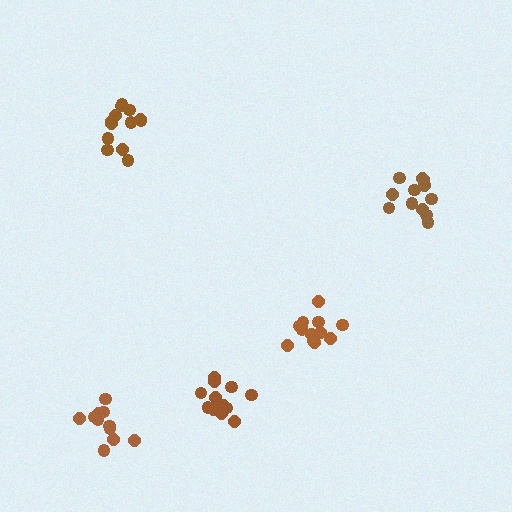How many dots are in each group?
Group 1: 12 dots, Group 2: 13 dots, Group 3: 13 dots, Group 4: 11 dots, Group 5: 12 dots (61 total).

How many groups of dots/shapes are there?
There are 5 groups.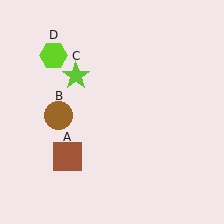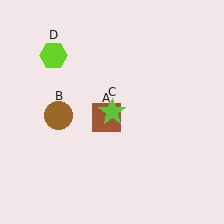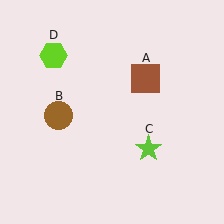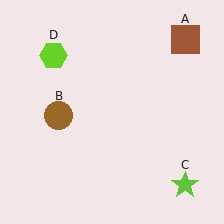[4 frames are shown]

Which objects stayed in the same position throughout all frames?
Brown circle (object B) and lime hexagon (object D) remained stationary.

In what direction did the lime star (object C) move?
The lime star (object C) moved down and to the right.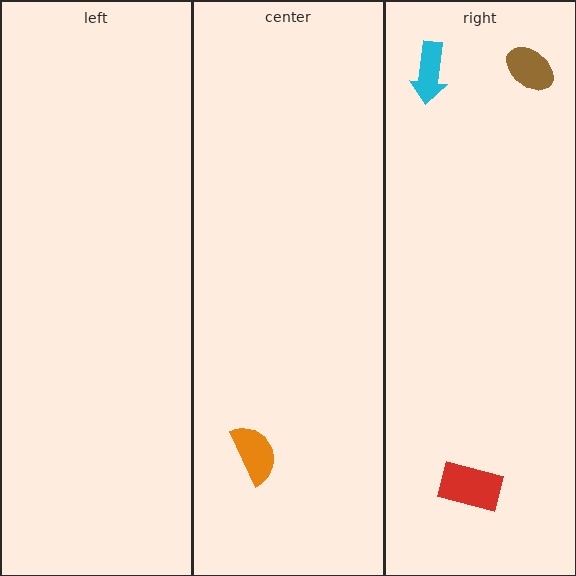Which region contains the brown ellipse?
The right region.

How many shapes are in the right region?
3.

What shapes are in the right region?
The cyan arrow, the red rectangle, the brown ellipse.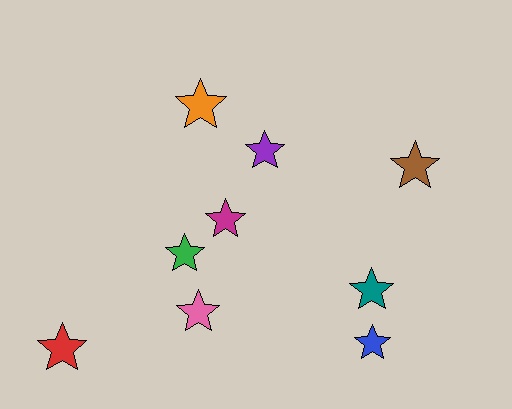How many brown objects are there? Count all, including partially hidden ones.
There is 1 brown object.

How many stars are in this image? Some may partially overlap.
There are 9 stars.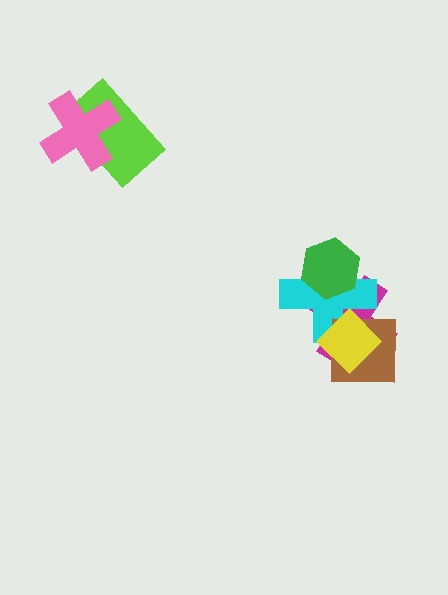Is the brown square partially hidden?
Yes, it is partially covered by another shape.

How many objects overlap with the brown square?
3 objects overlap with the brown square.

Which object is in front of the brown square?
The yellow diamond is in front of the brown square.